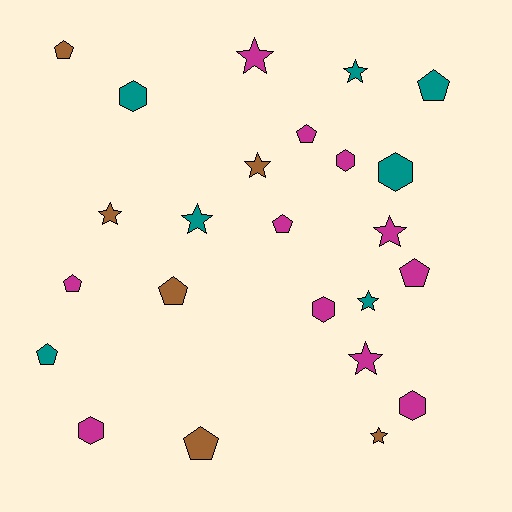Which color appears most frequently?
Magenta, with 11 objects.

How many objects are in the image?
There are 24 objects.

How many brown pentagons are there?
There are 3 brown pentagons.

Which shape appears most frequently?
Star, with 9 objects.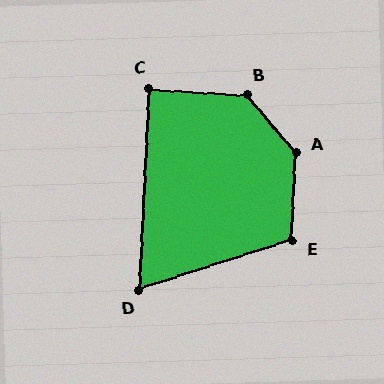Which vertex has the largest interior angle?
A, at approximately 137 degrees.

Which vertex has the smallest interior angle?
D, at approximately 69 degrees.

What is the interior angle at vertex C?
Approximately 89 degrees (approximately right).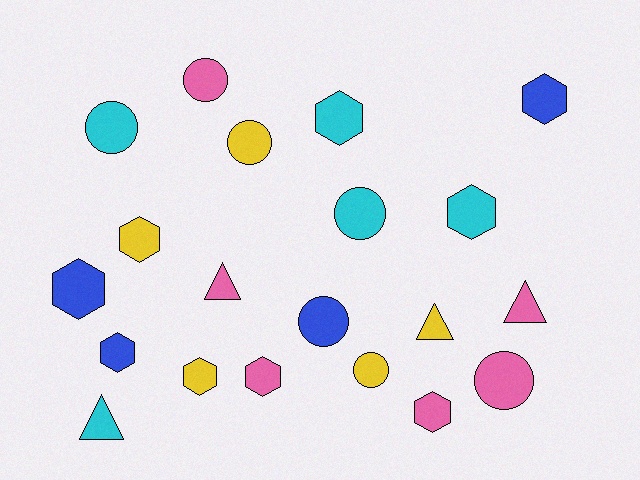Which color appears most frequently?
Pink, with 6 objects.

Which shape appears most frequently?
Hexagon, with 9 objects.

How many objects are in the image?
There are 20 objects.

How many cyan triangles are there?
There is 1 cyan triangle.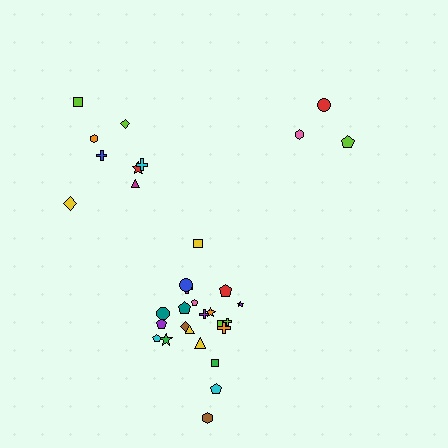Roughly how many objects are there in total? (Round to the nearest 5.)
Roughly 35 objects in total.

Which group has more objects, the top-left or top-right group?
The top-left group.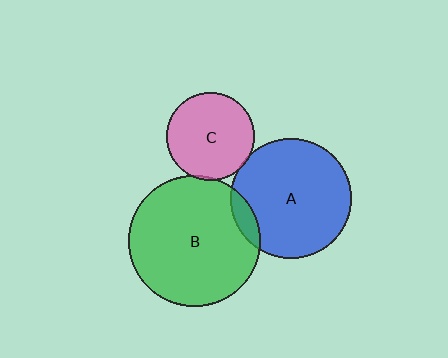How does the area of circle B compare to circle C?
Approximately 2.2 times.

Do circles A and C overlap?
Yes.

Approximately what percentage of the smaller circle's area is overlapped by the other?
Approximately 5%.